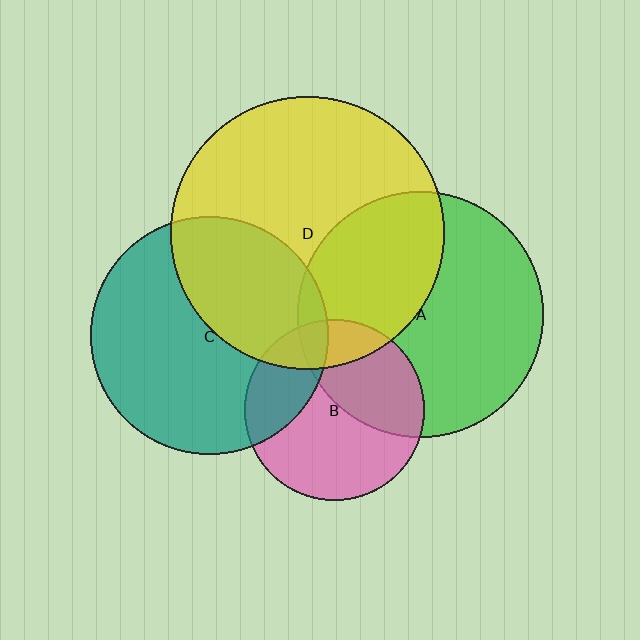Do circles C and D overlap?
Yes.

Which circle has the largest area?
Circle D (yellow).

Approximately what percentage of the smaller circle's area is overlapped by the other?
Approximately 40%.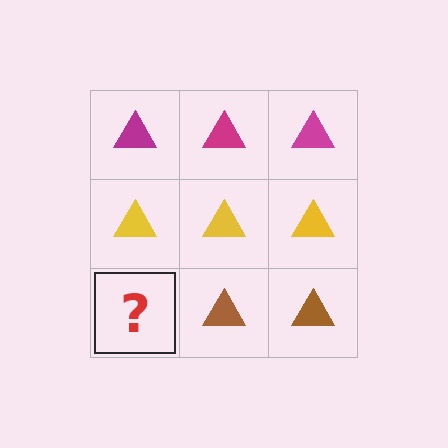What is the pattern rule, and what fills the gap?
The rule is that each row has a consistent color. The gap should be filled with a brown triangle.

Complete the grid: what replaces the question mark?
The question mark should be replaced with a brown triangle.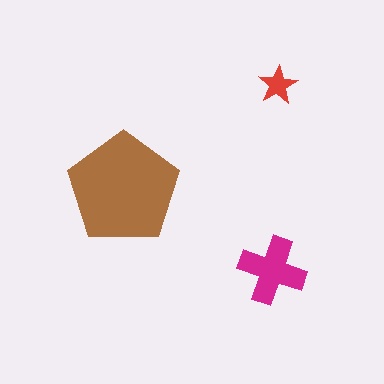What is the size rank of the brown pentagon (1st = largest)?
1st.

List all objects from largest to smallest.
The brown pentagon, the magenta cross, the red star.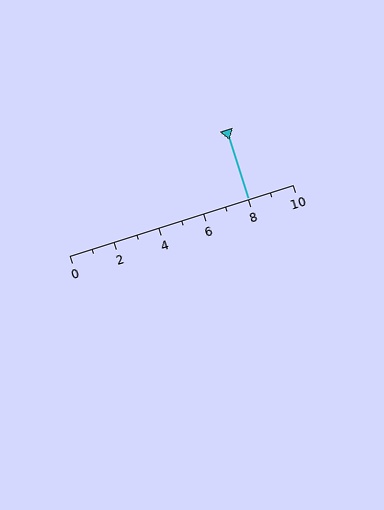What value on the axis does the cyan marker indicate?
The marker indicates approximately 8.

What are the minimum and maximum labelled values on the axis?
The axis runs from 0 to 10.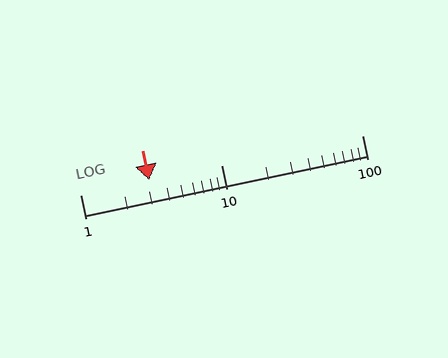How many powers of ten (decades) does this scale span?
The scale spans 2 decades, from 1 to 100.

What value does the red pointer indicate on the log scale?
The pointer indicates approximately 3.1.